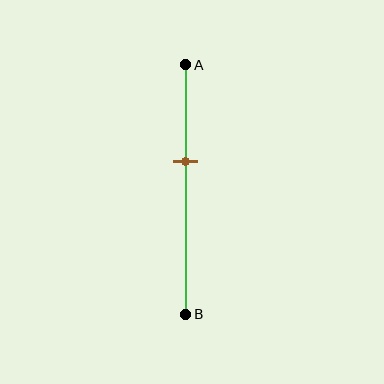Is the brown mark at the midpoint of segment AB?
No, the mark is at about 40% from A, not at the 50% midpoint.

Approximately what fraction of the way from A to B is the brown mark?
The brown mark is approximately 40% of the way from A to B.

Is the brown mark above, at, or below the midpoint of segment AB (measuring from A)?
The brown mark is above the midpoint of segment AB.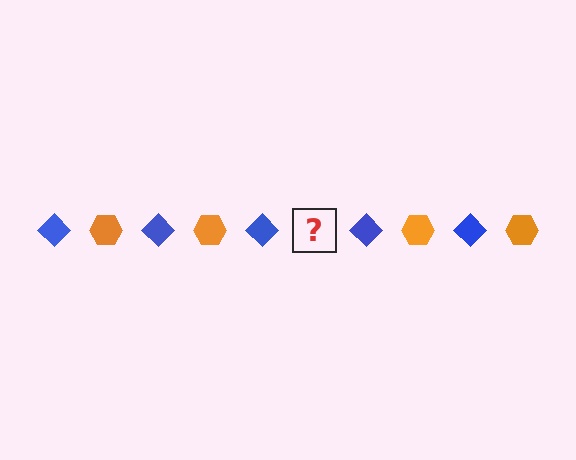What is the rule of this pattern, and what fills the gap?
The rule is that the pattern alternates between blue diamond and orange hexagon. The gap should be filled with an orange hexagon.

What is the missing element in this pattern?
The missing element is an orange hexagon.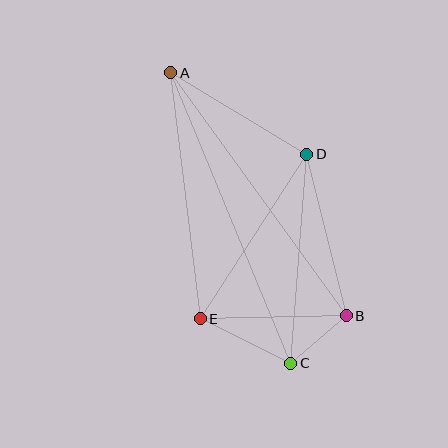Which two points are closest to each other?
Points B and C are closest to each other.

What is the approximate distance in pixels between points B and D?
The distance between B and D is approximately 166 pixels.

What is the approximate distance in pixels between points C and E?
The distance between C and E is approximately 101 pixels.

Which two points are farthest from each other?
Points A and C are farthest from each other.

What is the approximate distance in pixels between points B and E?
The distance between B and E is approximately 146 pixels.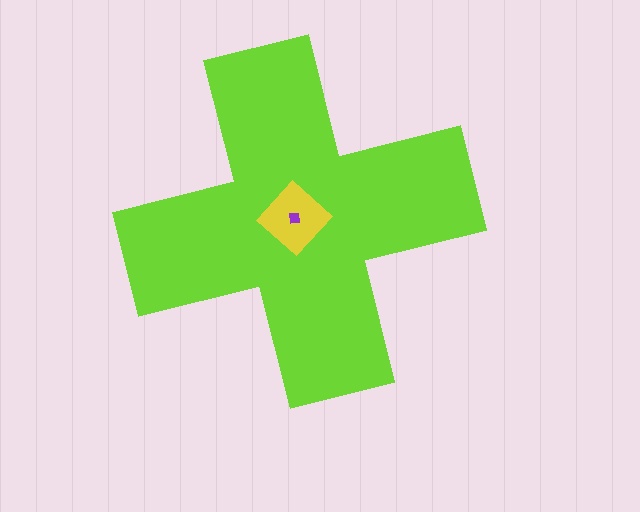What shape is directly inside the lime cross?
The yellow diamond.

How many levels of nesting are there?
3.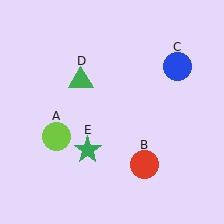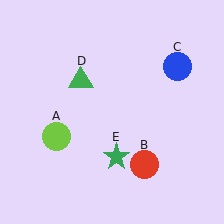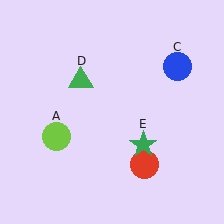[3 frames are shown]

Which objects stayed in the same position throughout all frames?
Lime circle (object A) and red circle (object B) and blue circle (object C) and green triangle (object D) remained stationary.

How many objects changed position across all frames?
1 object changed position: green star (object E).